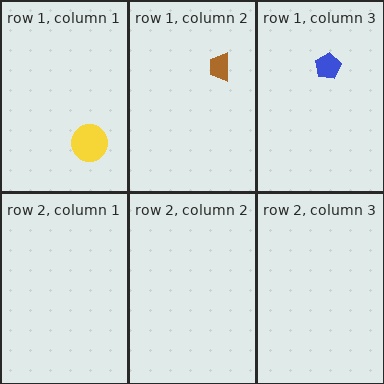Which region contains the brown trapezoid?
The row 1, column 2 region.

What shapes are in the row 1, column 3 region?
The blue pentagon.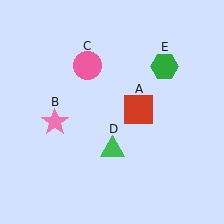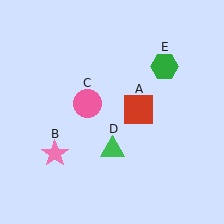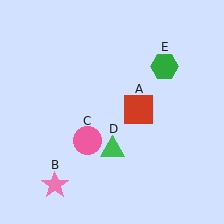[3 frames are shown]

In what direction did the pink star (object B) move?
The pink star (object B) moved down.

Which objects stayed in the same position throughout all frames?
Red square (object A) and green triangle (object D) and green hexagon (object E) remained stationary.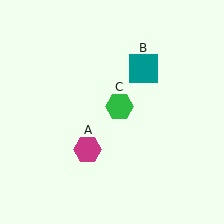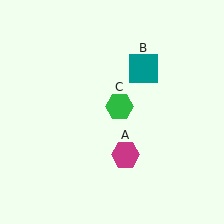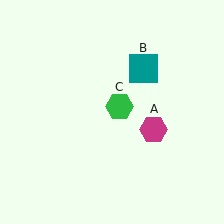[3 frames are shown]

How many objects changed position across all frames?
1 object changed position: magenta hexagon (object A).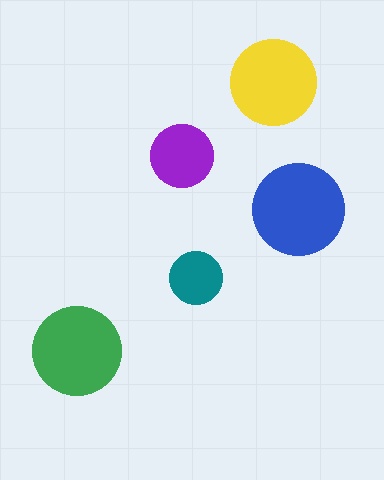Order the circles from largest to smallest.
the blue one, the green one, the yellow one, the purple one, the teal one.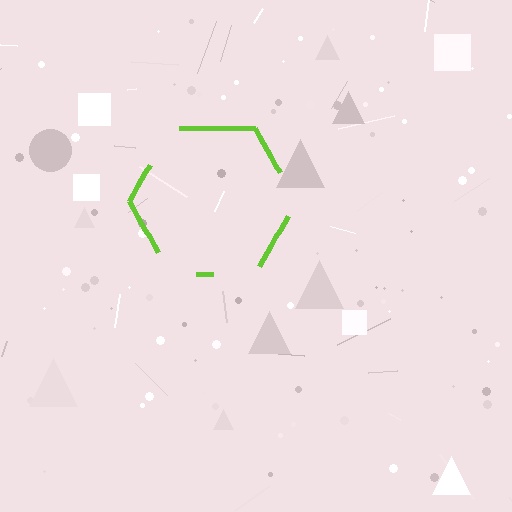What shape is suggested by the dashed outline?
The dashed outline suggests a hexagon.